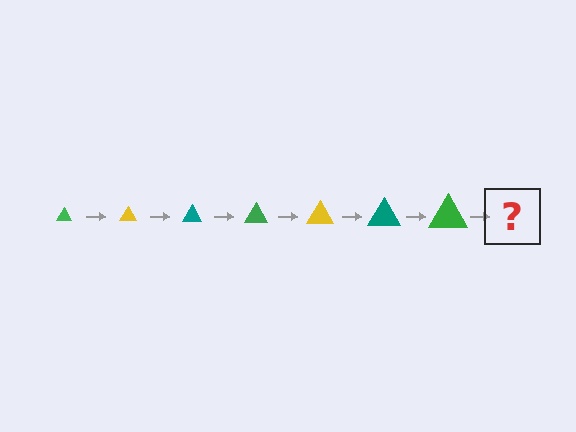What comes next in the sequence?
The next element should be a yellow triangle, larger than the previous one.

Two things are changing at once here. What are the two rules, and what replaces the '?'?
The two rules are that the triangle grows larger each step and the color cycles through green, yellow, and teal. The '?' should be a yellow triangle, larger than the previous one.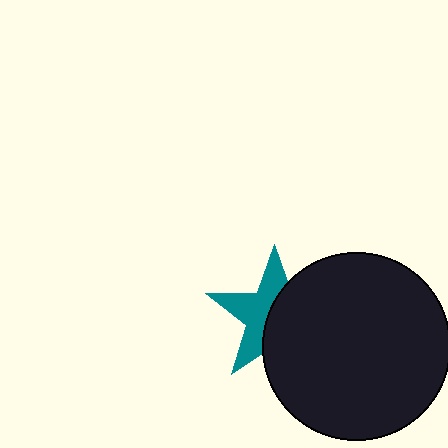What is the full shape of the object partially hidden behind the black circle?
The partially hidden object is a teal star.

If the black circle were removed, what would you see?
You would see the complete teal star.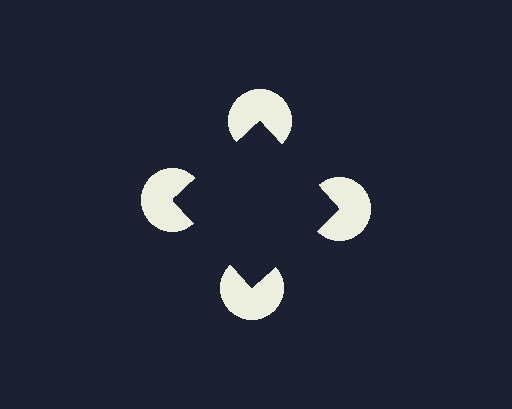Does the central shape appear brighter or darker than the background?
It typically appears slightly darker than the background, even though no actual brightness change is drawn.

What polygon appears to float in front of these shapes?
An illusory square — its edges are inferred from the aligned wedge cuts in the pac-man discs, not physically drawn.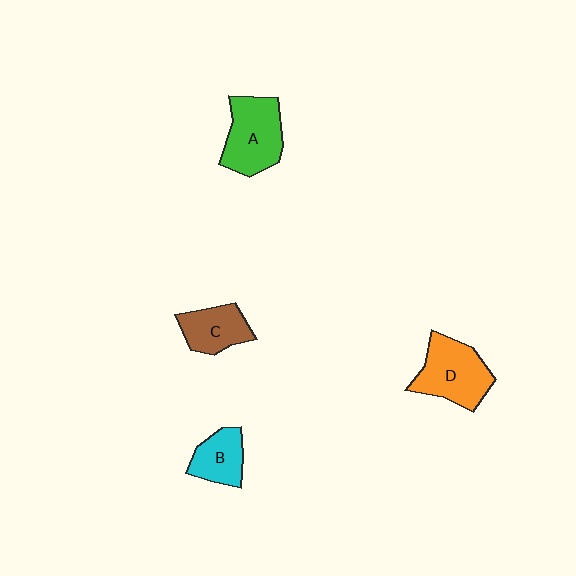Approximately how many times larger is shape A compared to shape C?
Approximately 1.5 times.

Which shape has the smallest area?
Shape B (cyan).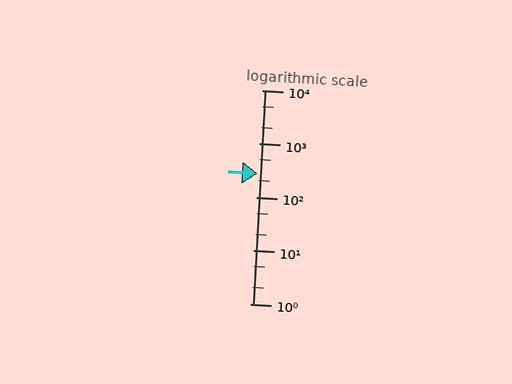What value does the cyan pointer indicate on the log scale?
The pointer indicates approximately 280.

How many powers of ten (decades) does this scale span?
The scale spans 4 decades, from 1 to 10000.